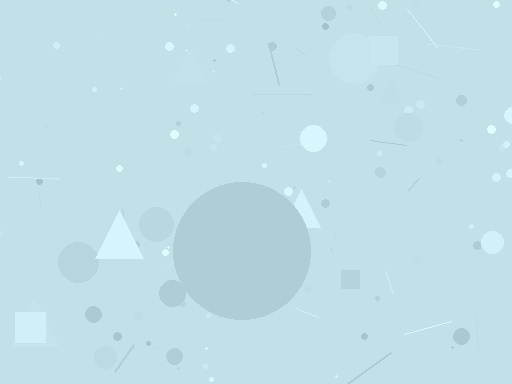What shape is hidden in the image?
A circle is hidden in the image.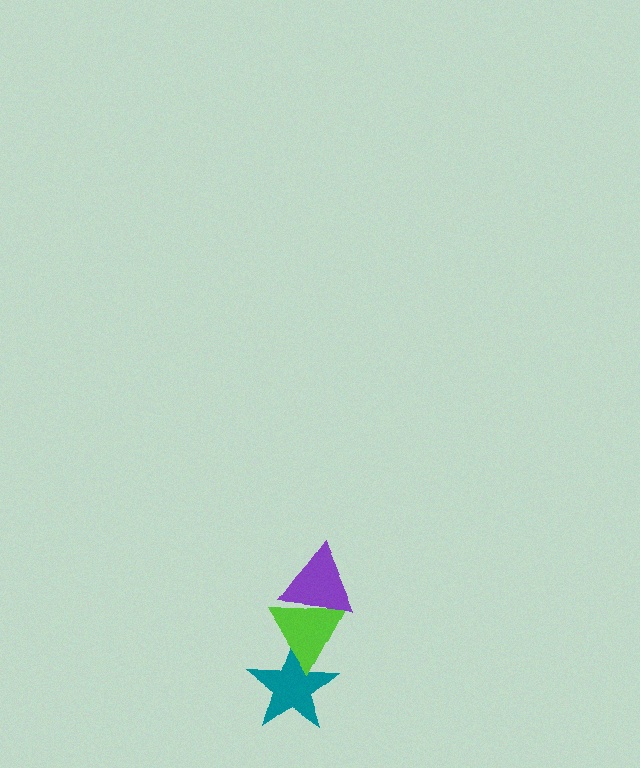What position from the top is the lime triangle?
The lime triangle is 2nd from the top.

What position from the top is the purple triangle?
The purple triangle is 1st from the top.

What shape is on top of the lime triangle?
The purple triangle is on top of the lime triangle.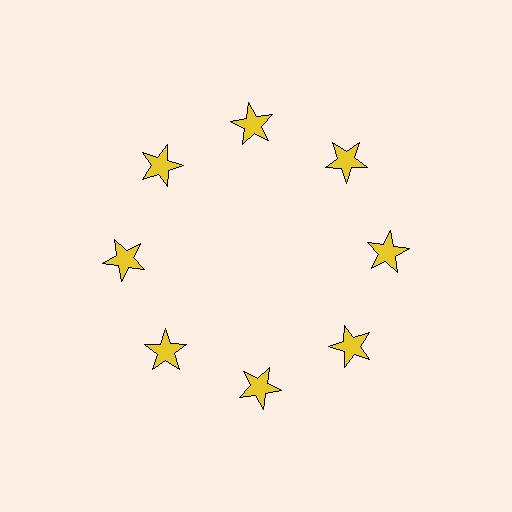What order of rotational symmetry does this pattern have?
This pattern has 8-fold rotational symmetry.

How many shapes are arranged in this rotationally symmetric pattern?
There are 8 shapes, arranged in 8 groups of 1.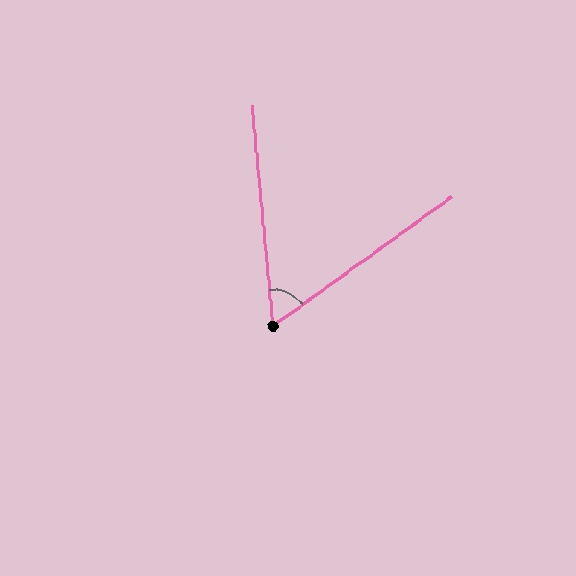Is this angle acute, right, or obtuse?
It is acute.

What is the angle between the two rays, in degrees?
Approximately 59 degrees.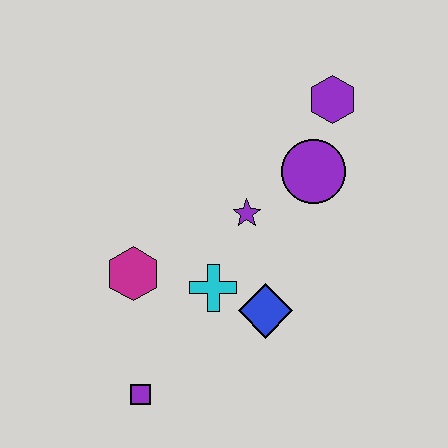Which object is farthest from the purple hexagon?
The purple square is farthest from the purple hexagon.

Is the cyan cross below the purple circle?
Yes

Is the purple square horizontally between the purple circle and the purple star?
No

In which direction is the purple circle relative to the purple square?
The purple circle is above the purple square.